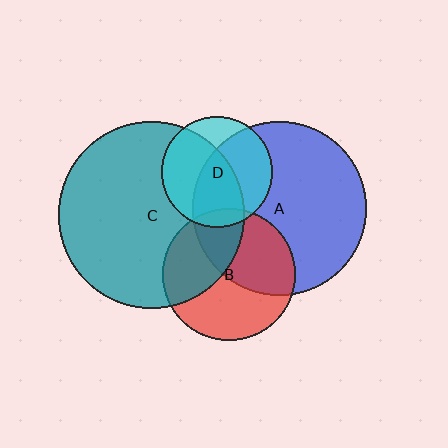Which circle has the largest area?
Circle C (teal).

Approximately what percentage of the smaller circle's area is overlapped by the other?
Approximately 10%.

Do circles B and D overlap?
Yes.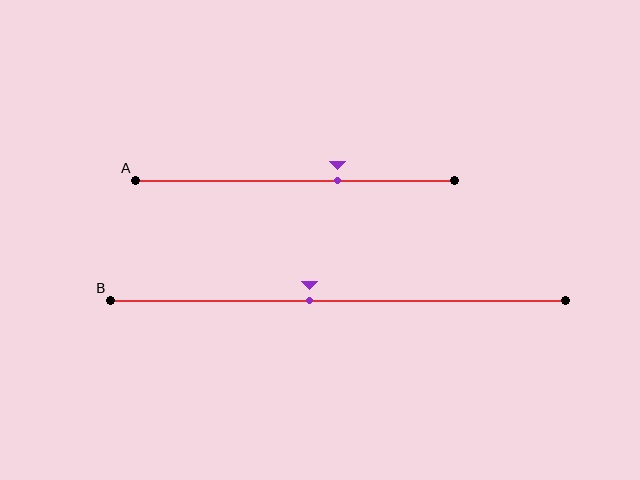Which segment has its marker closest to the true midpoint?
Segment B has its marker closest to the true midpoint.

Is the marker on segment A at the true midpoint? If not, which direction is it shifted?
No, the marker on segment A is shifted to the right by about 13% of the segment length.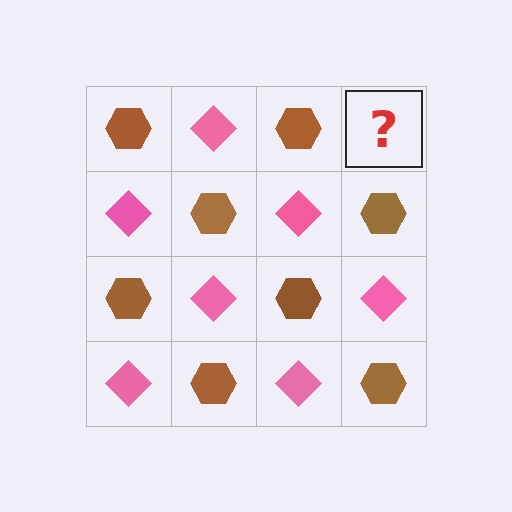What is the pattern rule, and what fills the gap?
The rule is that it alternates brown hexagon and pink diamond in a checkerboard pattern. The gap should be filled with a pink diamond.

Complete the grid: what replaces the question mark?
The question mark should be replaced with a pink diamond.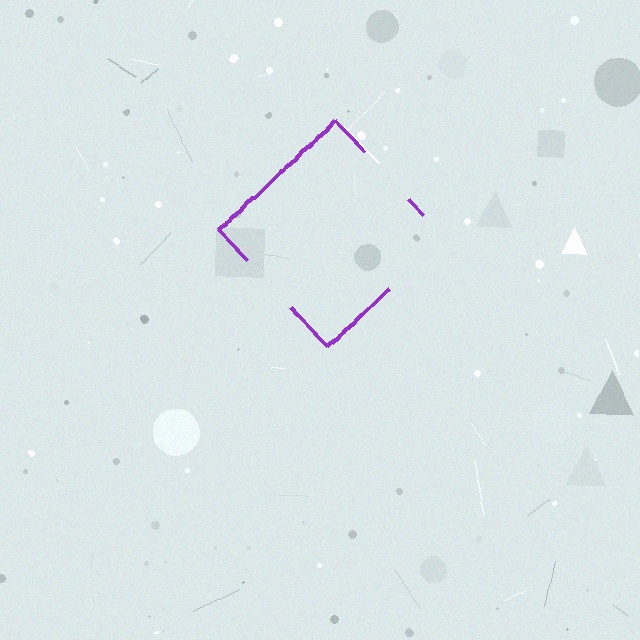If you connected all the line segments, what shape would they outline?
They would outline a diamond.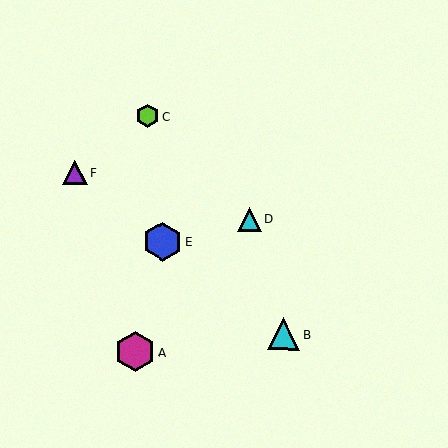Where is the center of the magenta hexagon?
The center of the magenta hexagon is at (135, 352).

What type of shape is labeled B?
Shape B is a cyan triangle.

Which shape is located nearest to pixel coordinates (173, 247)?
The blue hexagon (labeled E) at (163, 242) is nearest to that location.